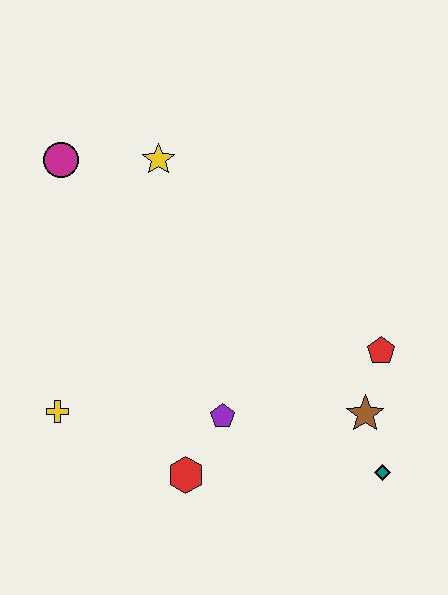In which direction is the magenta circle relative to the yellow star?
The magenta circle is to the left of the yellow star.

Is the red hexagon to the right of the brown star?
No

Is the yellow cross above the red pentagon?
No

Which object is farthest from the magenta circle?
The teal diamond is farthest from the magenta circle.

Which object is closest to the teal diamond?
The brown star is closest to the teal diamond.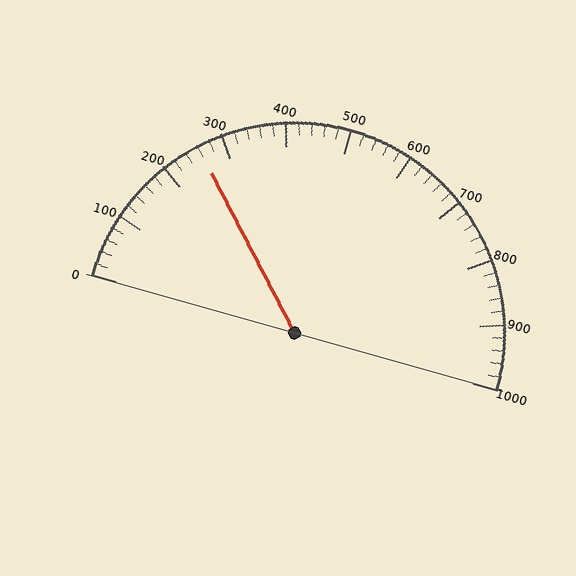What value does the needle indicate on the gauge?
The needle indicates approximately 260.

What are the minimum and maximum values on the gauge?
The gauge ranges from 0 to 1000.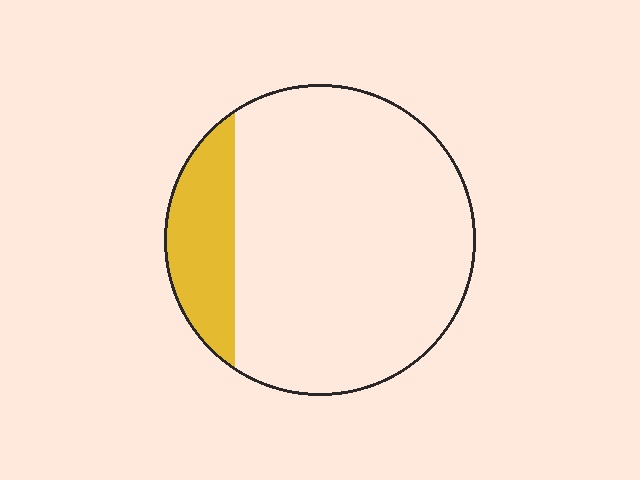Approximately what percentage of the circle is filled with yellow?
Approximately 15%.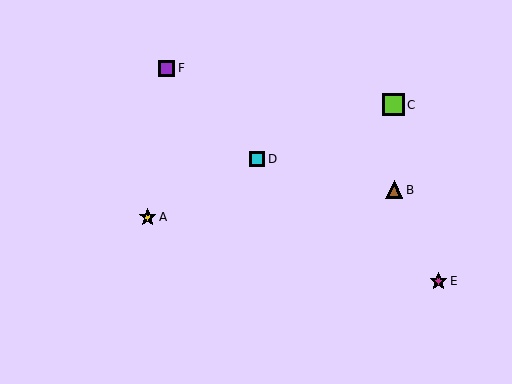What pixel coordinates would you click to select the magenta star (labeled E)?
Click at (438, 281) to select the magenta star E.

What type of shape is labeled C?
Shape C is a lime square.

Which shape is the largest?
The lime square (labeled C) is the largest.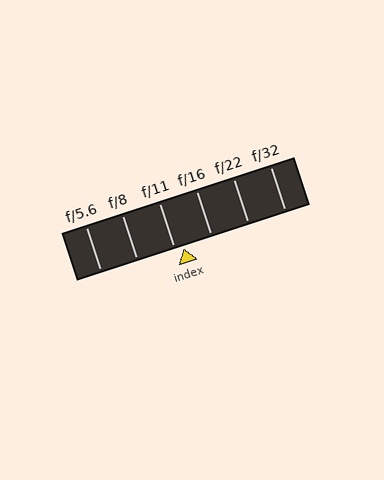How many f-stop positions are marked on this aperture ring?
There are 6 f-stop positions marked.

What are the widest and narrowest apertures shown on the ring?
The widest aperture shown is f/5.6 and the narrowest is f/32.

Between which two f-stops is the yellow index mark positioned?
The index mark is between f/11 and f/16.